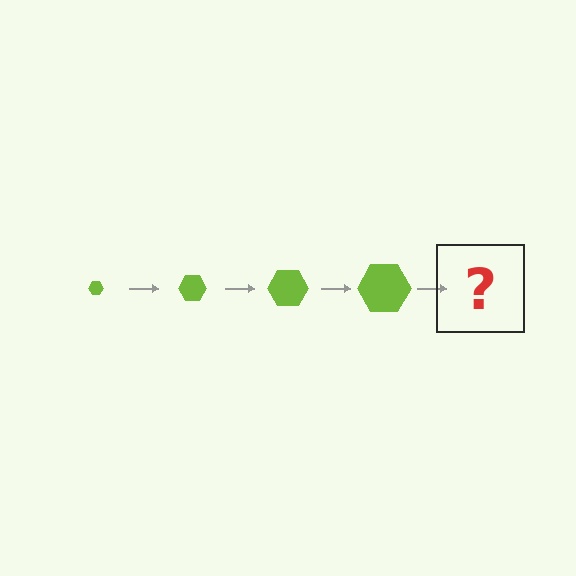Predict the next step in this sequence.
The next step is a lime hexagon, larger than the previous one.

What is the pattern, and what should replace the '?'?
The pattern is that the hexagon gets progressively larger each step. The '?' should be a lime hexagon, larger than the previous one.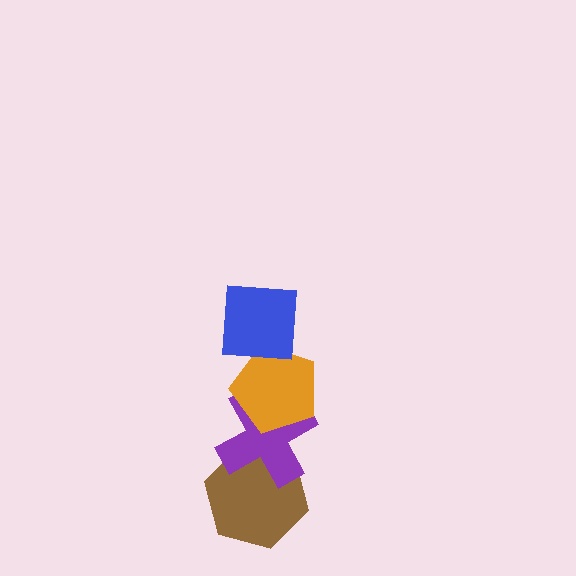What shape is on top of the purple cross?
The orange pentagon is on top of the purple cross.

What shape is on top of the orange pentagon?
The blue square is on top of the orange pentagon.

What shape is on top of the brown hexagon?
The purple cross is on top of the brown hexagon.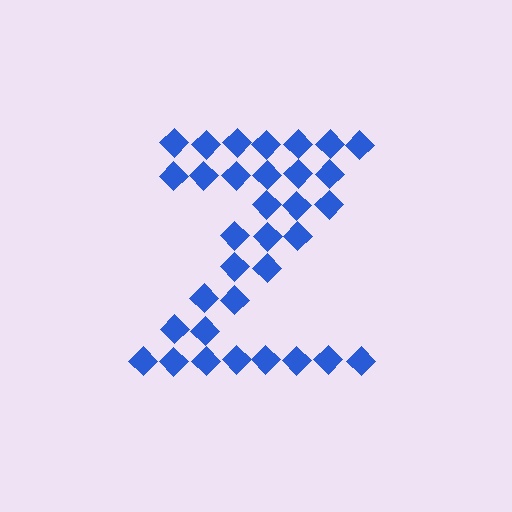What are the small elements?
The small elements are diamonds.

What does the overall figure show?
The overall figure shows the letter Z.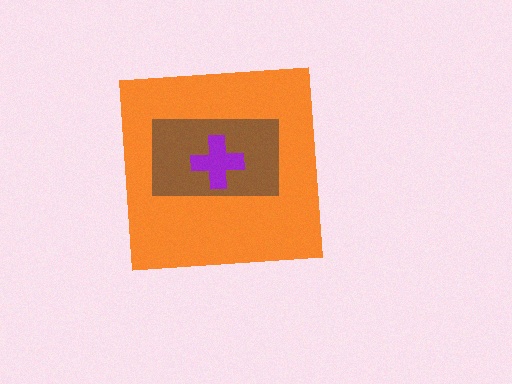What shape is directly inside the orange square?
The brown rectangle.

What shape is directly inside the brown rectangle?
The purple cross.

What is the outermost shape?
The orange square.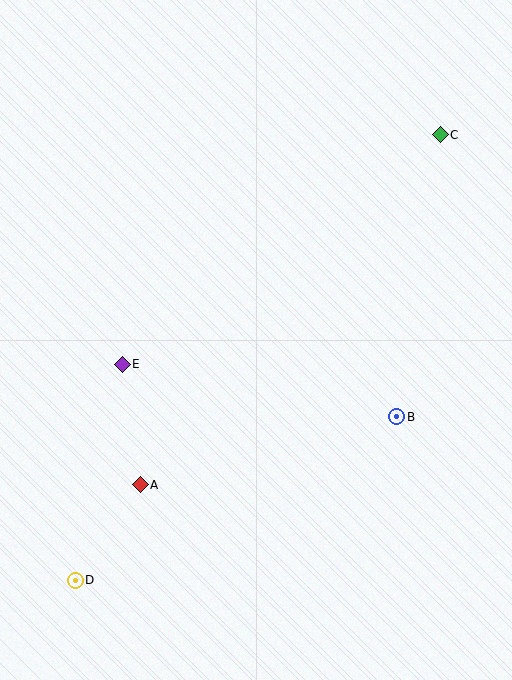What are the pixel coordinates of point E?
Point E is at (122, 364).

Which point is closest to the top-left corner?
Point E is closest to the top-left corner.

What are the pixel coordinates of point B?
Point B is at (397, 417).